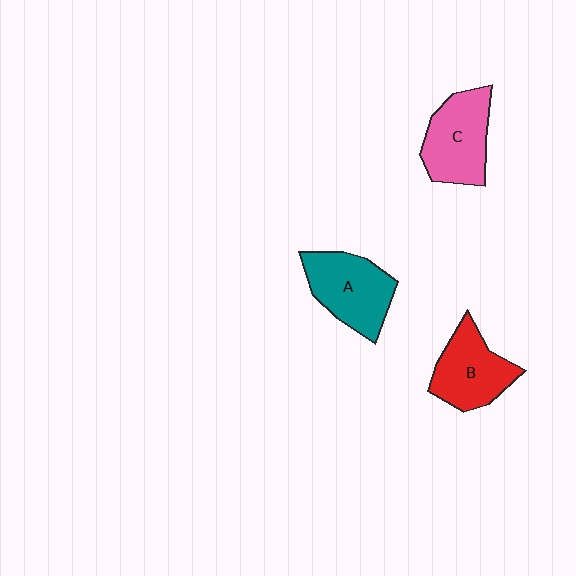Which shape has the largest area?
Shape A (teal).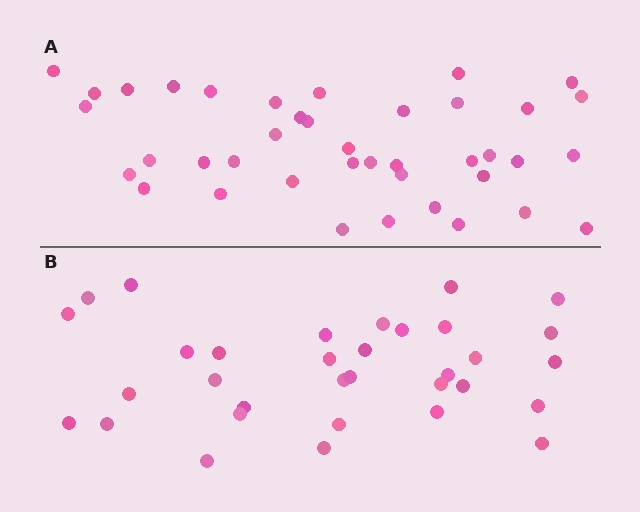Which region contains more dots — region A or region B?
Region A (the top region) has more dots.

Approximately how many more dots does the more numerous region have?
Region A has roughly 8 or so more dots than region B.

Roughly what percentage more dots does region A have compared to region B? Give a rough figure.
About 20% more.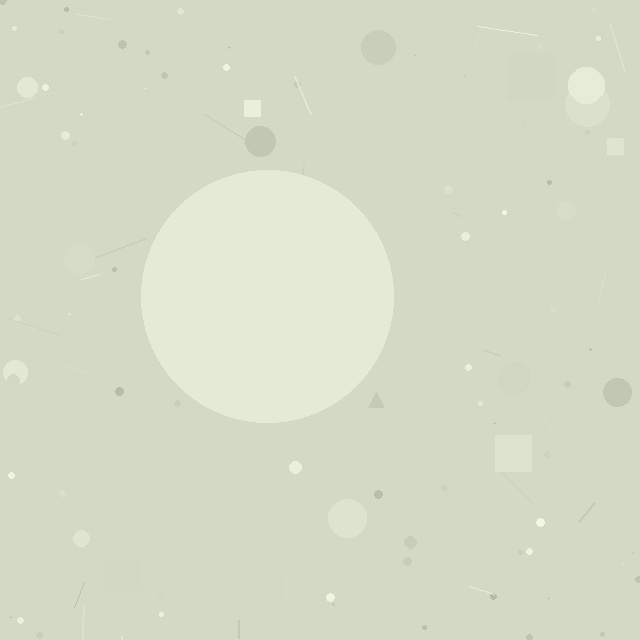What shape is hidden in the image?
A circle is hidden in the image.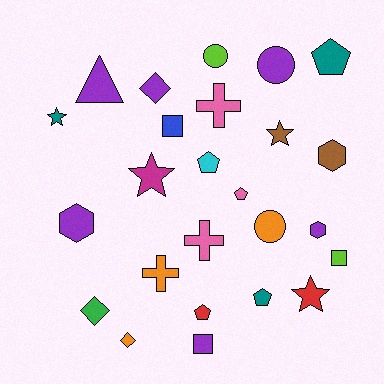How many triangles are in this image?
There is 1 triangle.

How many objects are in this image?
There are 25 objects.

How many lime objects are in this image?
There are 2 lime objects.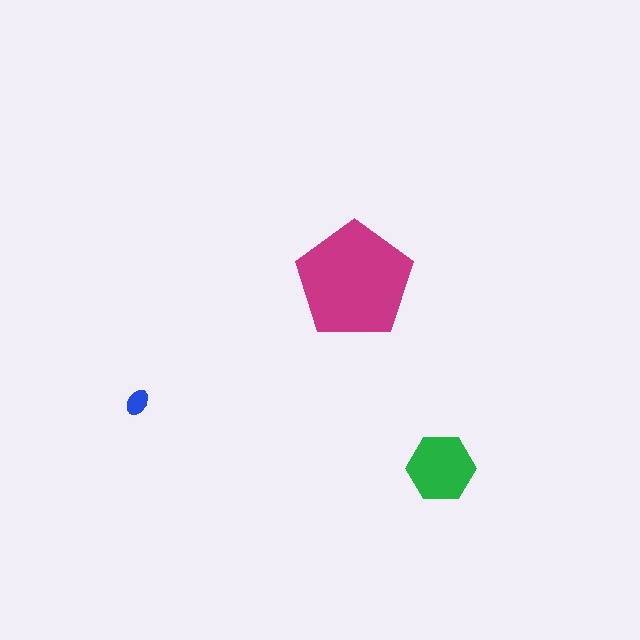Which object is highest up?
The magenta pentagon is topmost.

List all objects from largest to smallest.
The magenta pentagon, the green hexagon, the blue ellipse.